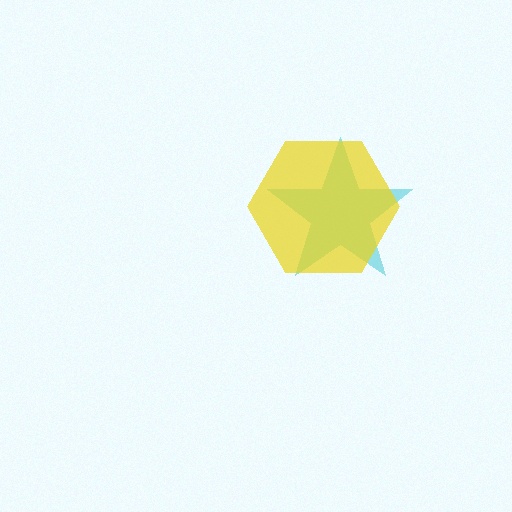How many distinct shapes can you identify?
There are 2 distinct shapes: a cyan star, a yellow hexagon.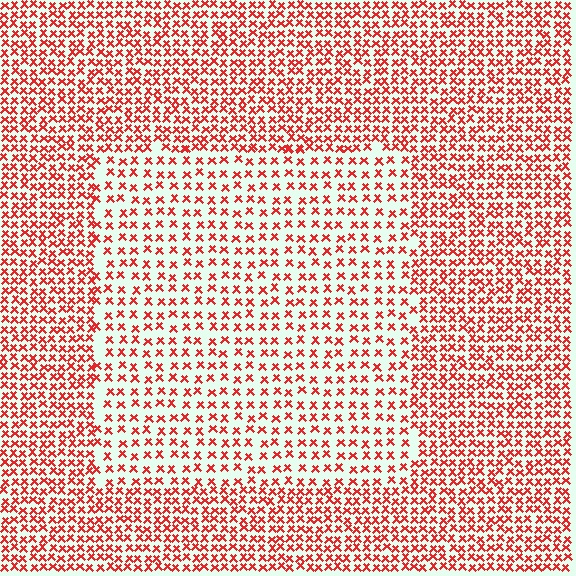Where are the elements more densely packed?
The elements are more densely packed outside the rectangle boundary.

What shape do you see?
I see a rectangle.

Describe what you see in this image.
The image contains small red elements arranged at two different densities. A rectangle-shaped region is visible where the elements are less densely packed than the surrounding area.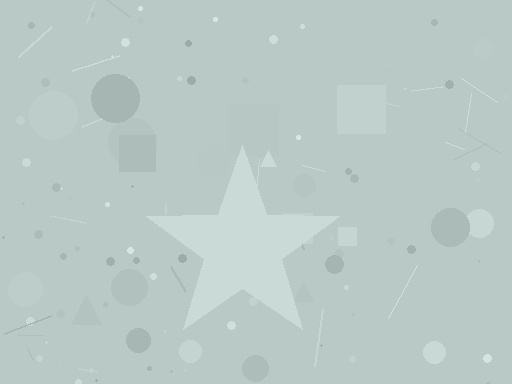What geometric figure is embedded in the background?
A star is embedded in the background.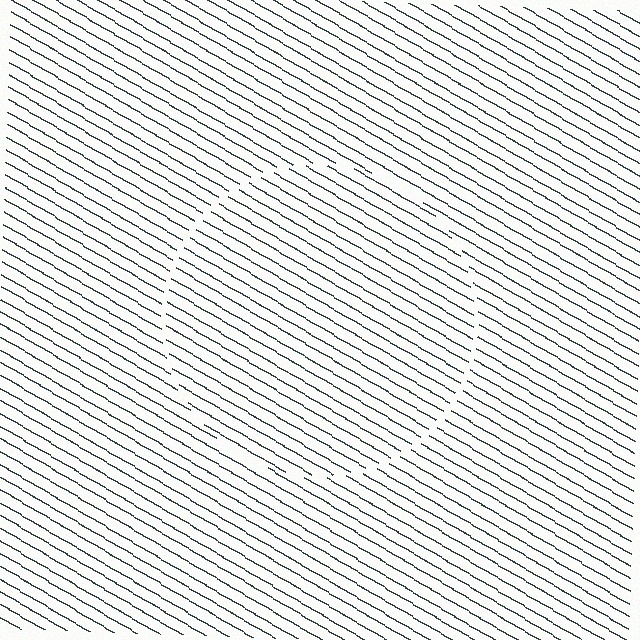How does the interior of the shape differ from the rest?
The interior of the shape contains the same grating, shifted by half a period — the contour is defined by the phase discontinuity where line-ends from the inner and outer gratings abut.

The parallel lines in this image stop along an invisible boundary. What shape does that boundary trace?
An illusory circle. The interior of the shape contains the same grating, shifted by half a period — the contour is defined by the phase discontinuity where line-ends from the inner and outer gratings abut.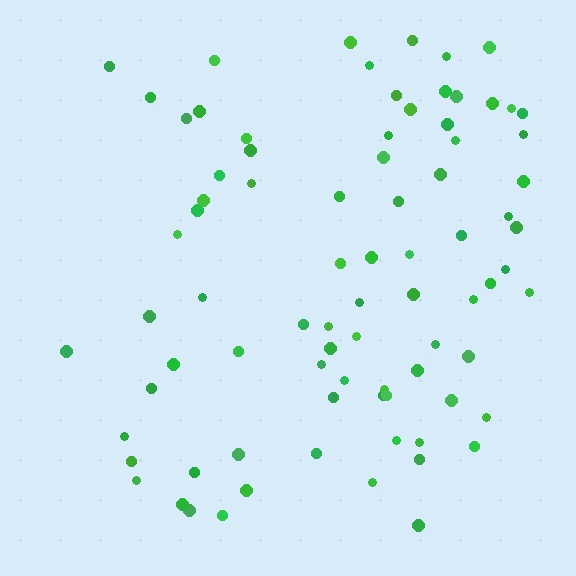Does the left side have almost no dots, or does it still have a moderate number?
Still a moderate number, just noticeably fewer than the right.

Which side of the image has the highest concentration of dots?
The right.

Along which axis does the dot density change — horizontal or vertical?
Horizontal.